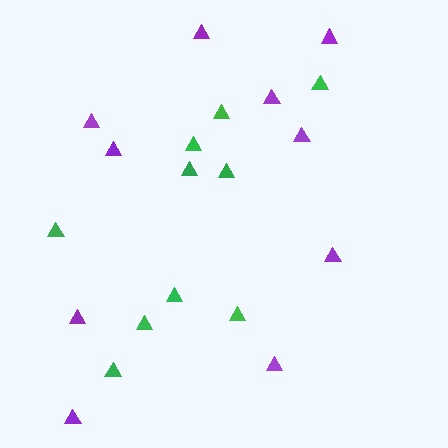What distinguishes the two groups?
There are 2 groups: one group of green triangles (10) and one group of purple triangles (10).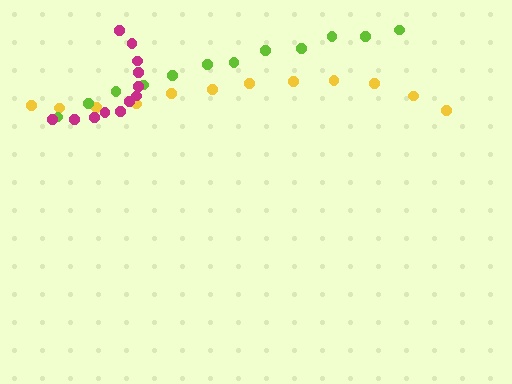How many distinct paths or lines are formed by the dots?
There are 3 distinct paths.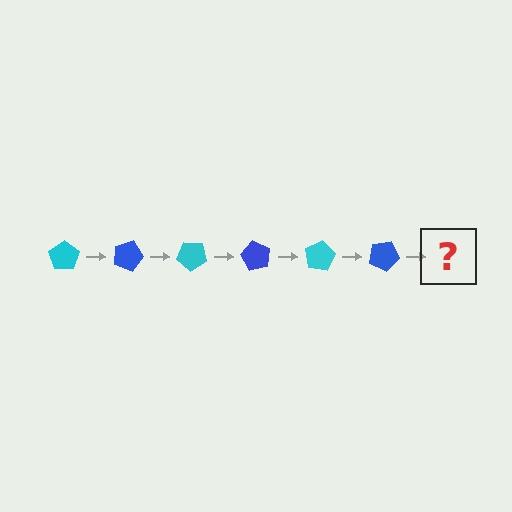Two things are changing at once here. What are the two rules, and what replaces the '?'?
The two rules are that it rotates 20 degrees each step and the color cycles through cyan and blue. The '?' should be a cyan pentagon, rotated 120 degrees from the start.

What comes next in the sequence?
The next element should be a cyan pentagon, rotated 120 degrees from the start.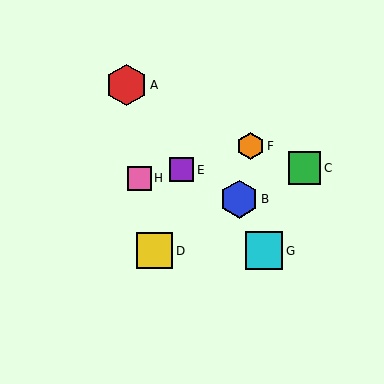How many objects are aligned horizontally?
2 objects (D, G) are aligned horizontally.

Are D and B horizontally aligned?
No, D is at y≈251 and B is at y≈199.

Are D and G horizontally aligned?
Yes, both are at y≈251.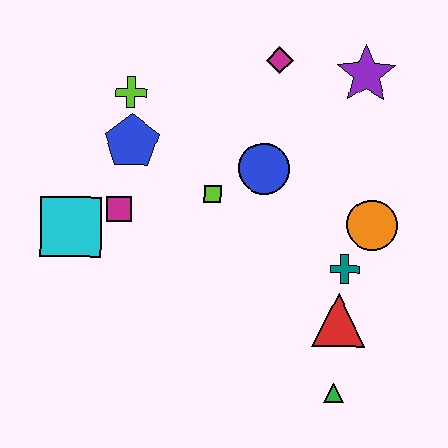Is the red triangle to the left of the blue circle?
No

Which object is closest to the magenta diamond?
The purple star is closest to the magenta diamond.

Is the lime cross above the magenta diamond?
No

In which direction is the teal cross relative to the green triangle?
The teal cross is above the green triangle.